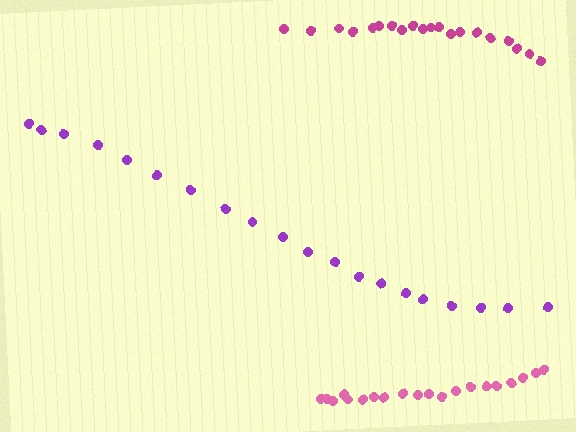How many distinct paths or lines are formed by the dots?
There are 3 distinct paths.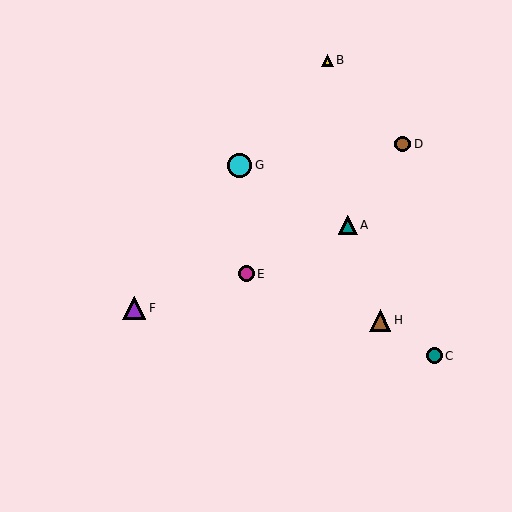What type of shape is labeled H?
Shape H is a brown triangle.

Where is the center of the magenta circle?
The center of the magenta circle is at (246, 274).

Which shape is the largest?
The cyan circle (labeled G) is the largest.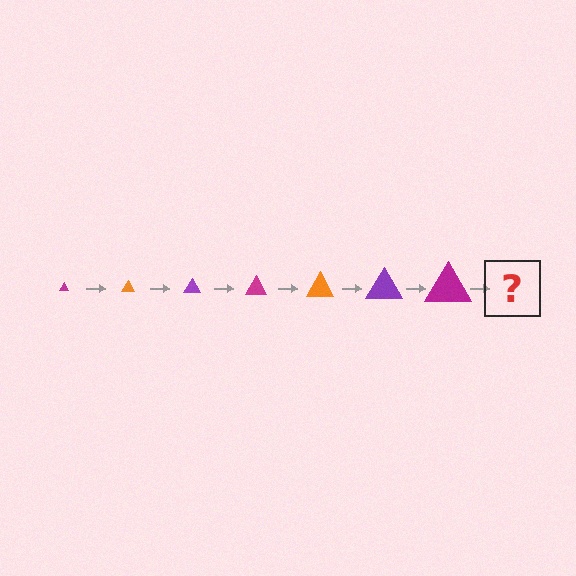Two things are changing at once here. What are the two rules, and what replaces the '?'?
The two rules are that the triangle grows larger each step and the color cycles through magenta, orange, and purple. The '?' should be an orange triangle, larger than the previous one.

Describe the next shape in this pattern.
It should be an orange triangle, larger than the previous one.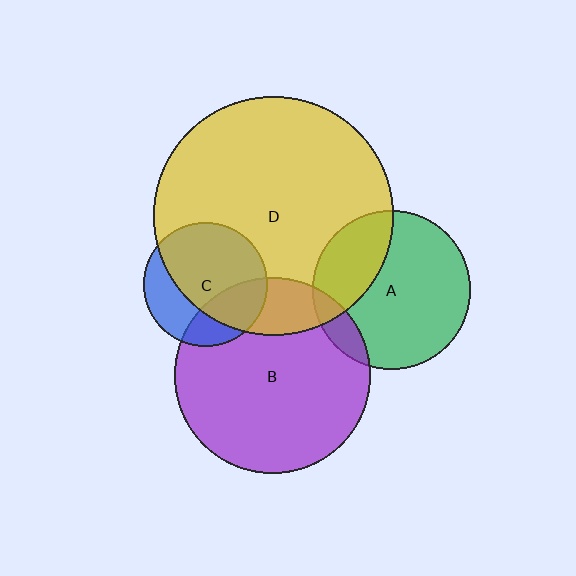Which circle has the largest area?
Circle D (yellow).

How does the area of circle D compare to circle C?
Approximately 3.7 times.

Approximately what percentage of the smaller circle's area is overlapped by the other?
Approximately 10%.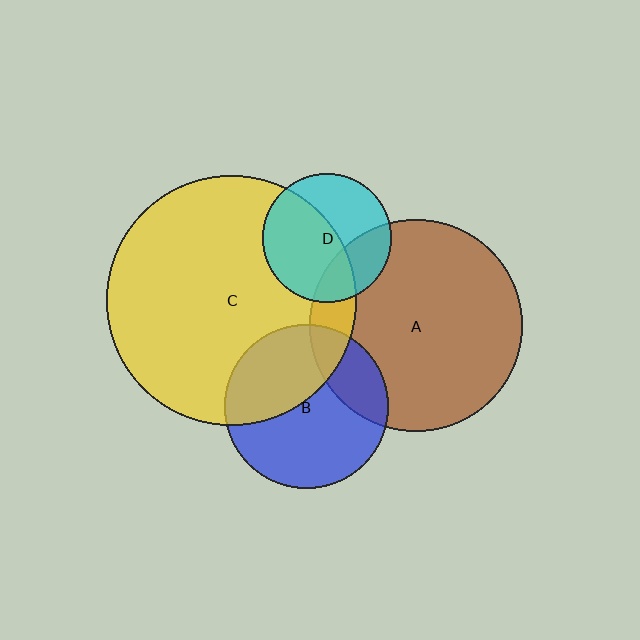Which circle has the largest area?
Circle C (yellow).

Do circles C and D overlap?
Yes.